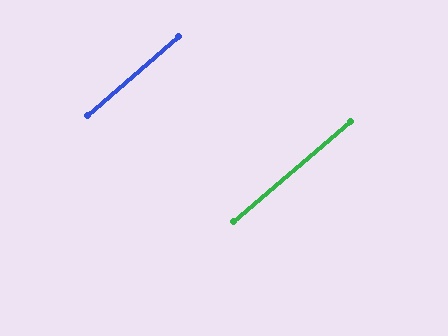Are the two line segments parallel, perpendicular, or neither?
Parallel — their directions differ by only 0.7°.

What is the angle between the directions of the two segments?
Approximately 1 degree.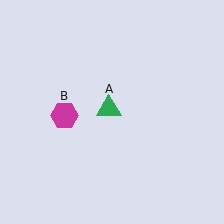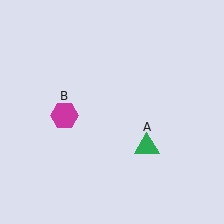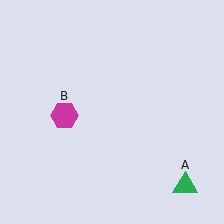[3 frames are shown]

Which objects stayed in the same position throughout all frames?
Magenta hexagon (object B) remained stationary.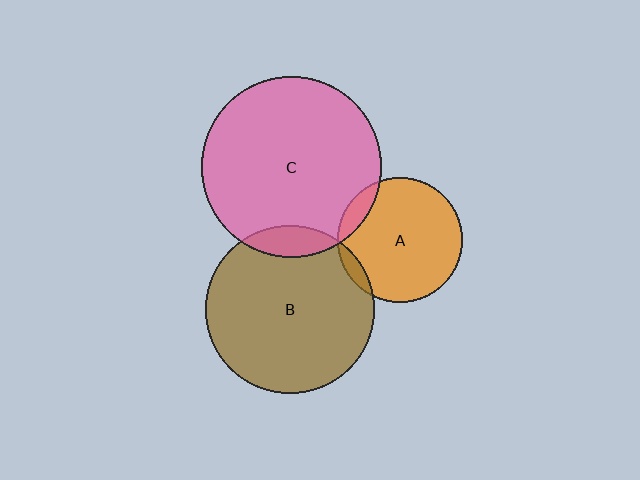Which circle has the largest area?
Circle C (pink).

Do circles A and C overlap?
Yes.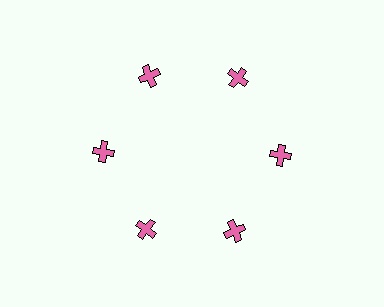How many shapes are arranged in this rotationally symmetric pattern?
There are 6 shapes, arranged in 6 groups of 1.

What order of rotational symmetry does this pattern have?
This pattern has 6-fold rotational symmetry.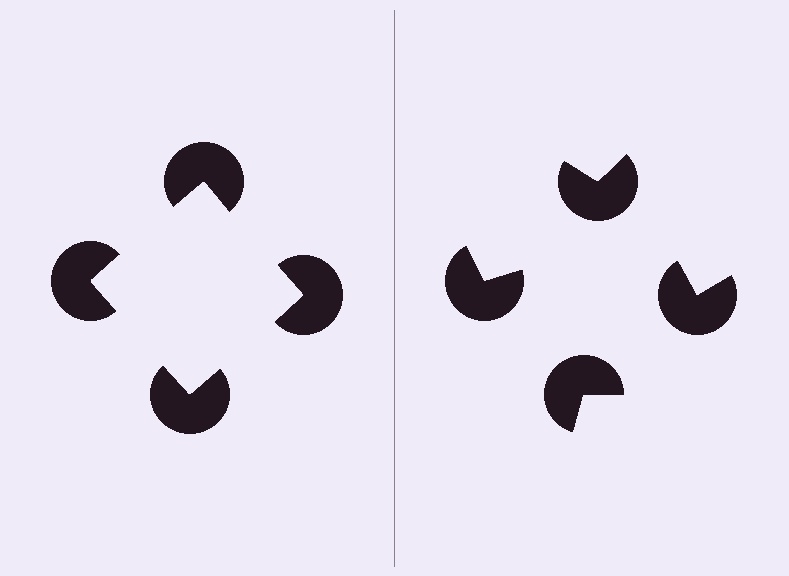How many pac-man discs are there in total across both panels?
8 — 4 on each side.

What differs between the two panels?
The pac-man discs are positioned identically on both sides; only the wedge orientations differ. On the left they align to a square; on the right they are misaligned.